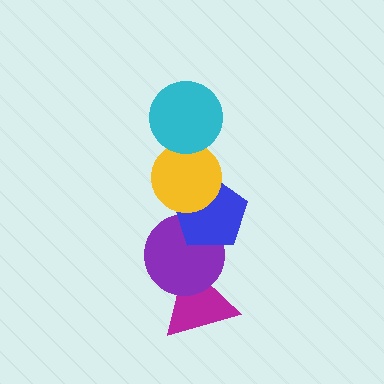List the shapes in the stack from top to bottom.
From top to bottom: the cyan circle, the yellow circle, the blue pentagon, the purple circle, the magenta triangle.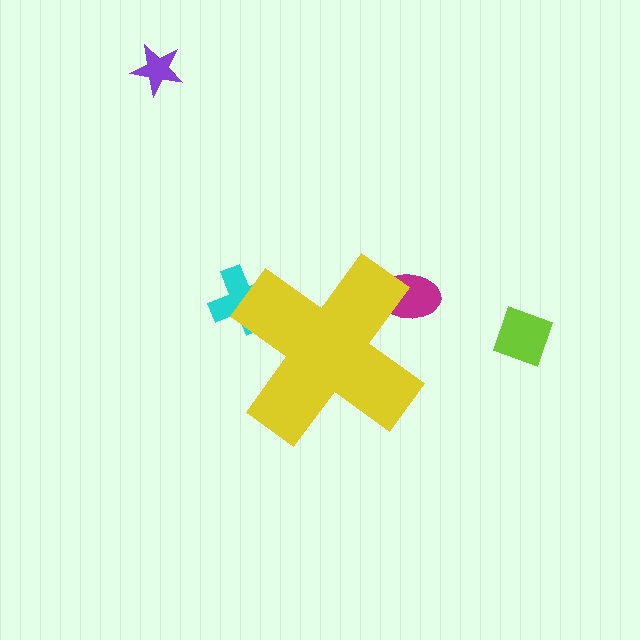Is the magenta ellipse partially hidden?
Yes, the magenta ellipse is partially hidden behind the yellow cross.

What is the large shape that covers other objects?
A yellow cross.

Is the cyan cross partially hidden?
Yes, the cyan cross is partially hidden behind the yellow cross.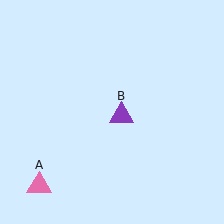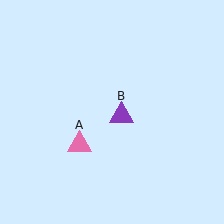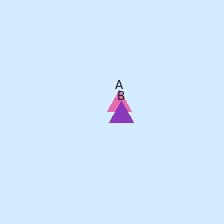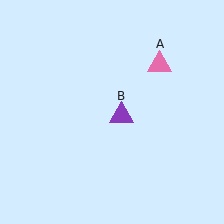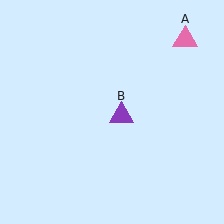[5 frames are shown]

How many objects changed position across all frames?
1 object changed position: pink triangle (object A).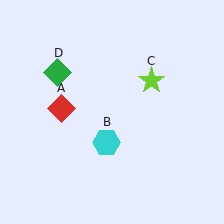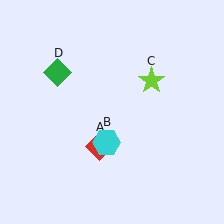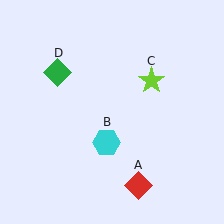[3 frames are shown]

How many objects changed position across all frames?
1 object changed position: red diamond (object A).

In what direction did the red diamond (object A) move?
The red diamond (object A) moved down and to the right.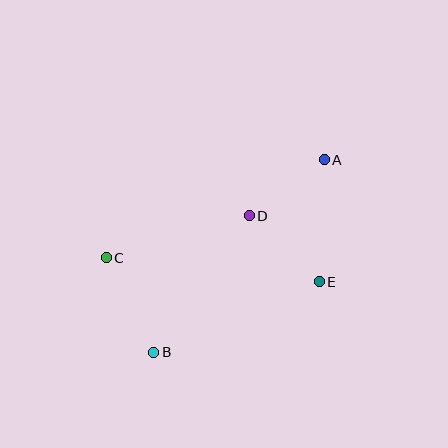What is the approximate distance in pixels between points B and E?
The distance between B and E is approximately 180 pixels.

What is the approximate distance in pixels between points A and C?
The distance between A and C is approximately 239 pixels.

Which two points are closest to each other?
Points A and D are closest to each other.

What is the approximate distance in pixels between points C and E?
The distance between C and E is approximately 214 pixels.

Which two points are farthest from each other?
Points A and B are farthest from each other.